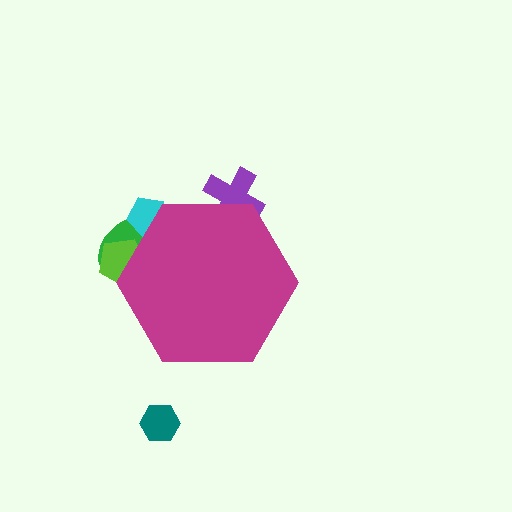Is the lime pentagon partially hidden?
Yes, the lime pentagon is partially hidden behind the magenta hexagon.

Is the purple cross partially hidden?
Yes, the purple cross is partially hidden behind the magenta hexagon.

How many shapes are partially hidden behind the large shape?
4 shapes are partially hidden.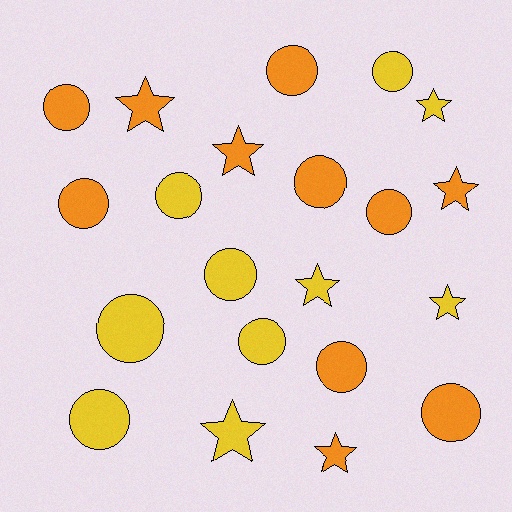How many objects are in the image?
There are 21 objects.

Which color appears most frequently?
Orange, with 11 objects.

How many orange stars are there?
There are 4 orange stars.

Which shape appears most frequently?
Circle, with 13 objects.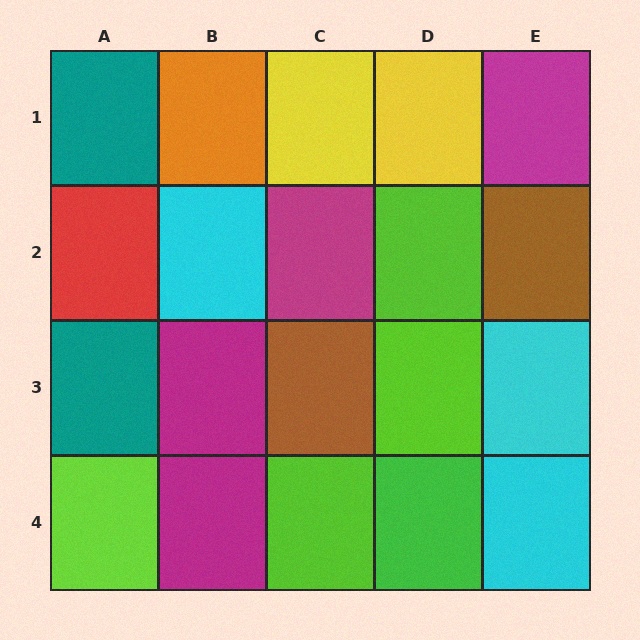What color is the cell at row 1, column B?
Orange.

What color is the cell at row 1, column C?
Yellow.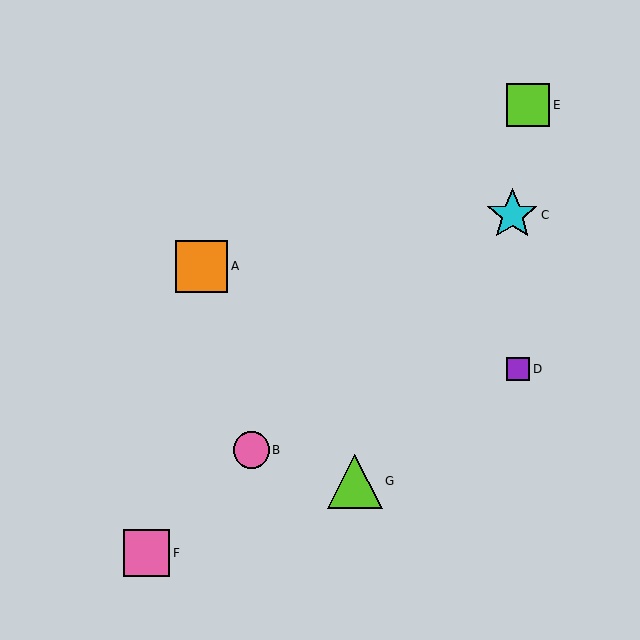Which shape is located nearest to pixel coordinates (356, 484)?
The lime triangle (labeled G) at (355, 481) is nearest to that location.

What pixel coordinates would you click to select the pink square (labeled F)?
Click at (147, 553) to select the pink square F.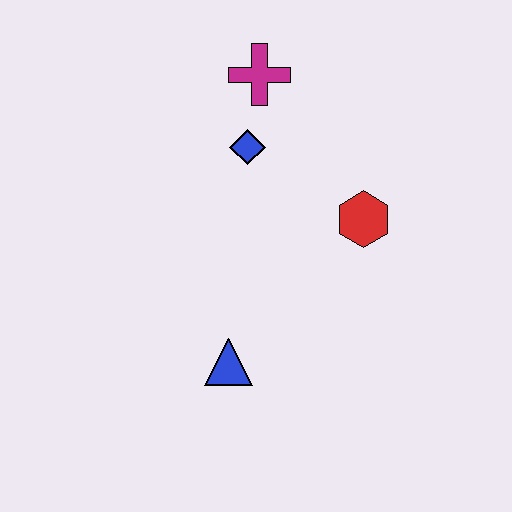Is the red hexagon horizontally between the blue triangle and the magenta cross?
No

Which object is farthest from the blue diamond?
The blue triangle is farthest from the blue diamond.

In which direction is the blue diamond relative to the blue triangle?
The blue diamond is above the blue triangle.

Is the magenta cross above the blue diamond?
Yes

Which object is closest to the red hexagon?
The blue diamond is closest to the red hexagon.